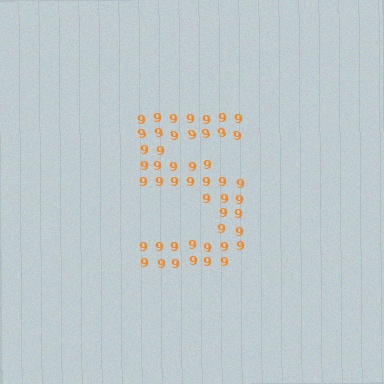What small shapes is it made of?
It is made of small digit 9's.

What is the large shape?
The large shape is the digit 5.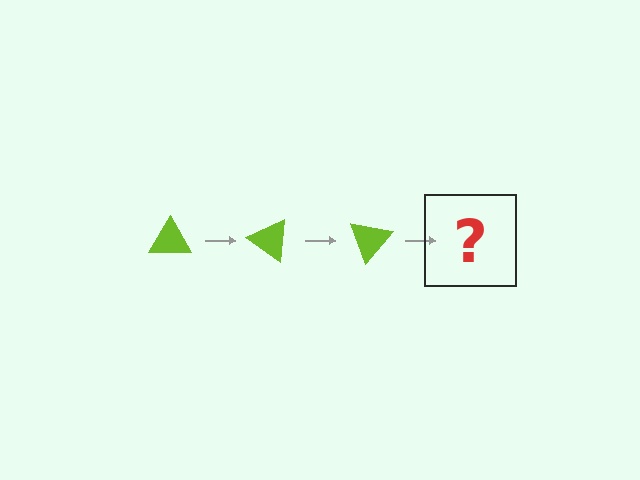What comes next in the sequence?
The next element should be a lime triangle rotated 105 degrees.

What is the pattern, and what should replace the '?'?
The pattern is that the triangle rotates 35 degrees each step. The '?' should be a lime triangle rotated 105 degrees.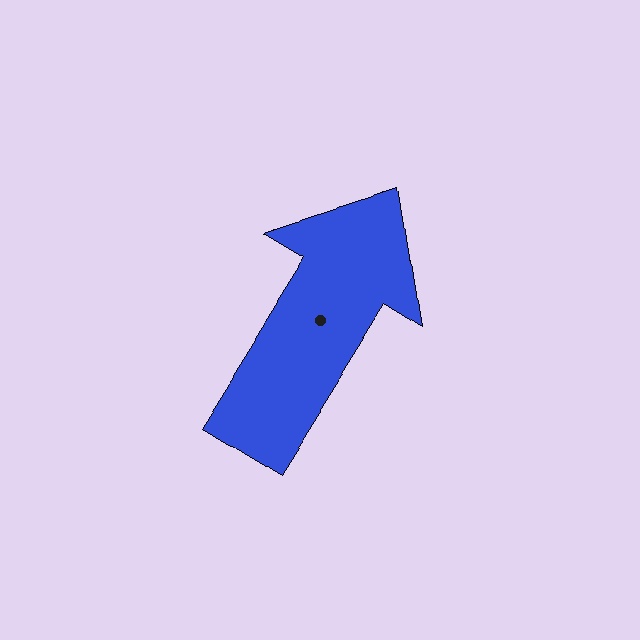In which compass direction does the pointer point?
Northeast.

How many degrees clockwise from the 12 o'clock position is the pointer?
Approximately 32 degrees.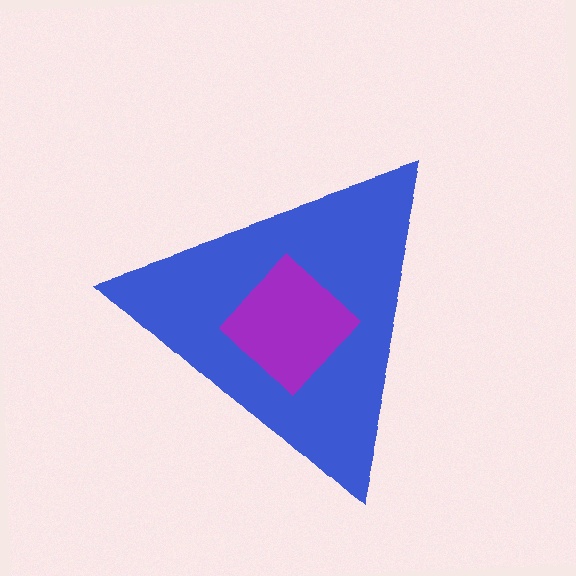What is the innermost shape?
The purple diamond.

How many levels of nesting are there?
2.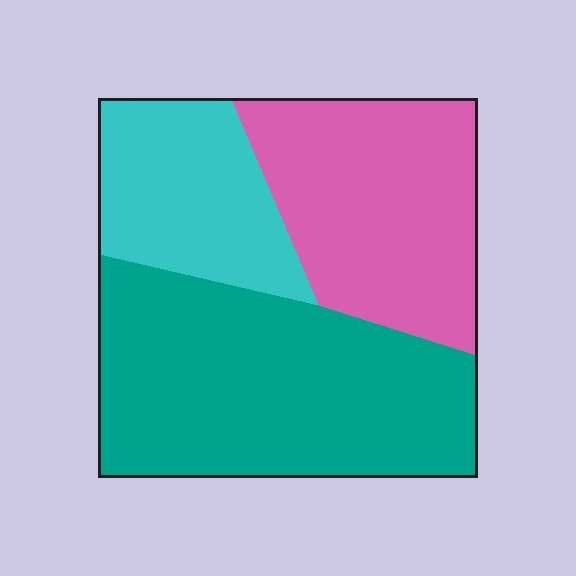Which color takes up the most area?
Teal, at roughly 45%.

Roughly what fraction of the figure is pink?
Pink covers roughly 30% of the figure.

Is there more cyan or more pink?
Pink.